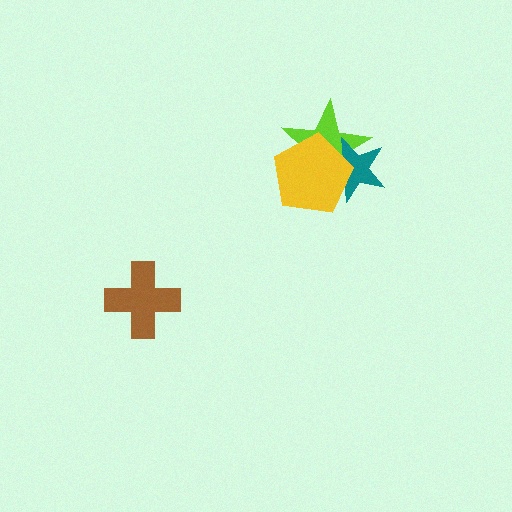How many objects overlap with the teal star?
2 objects overlap with the teal star.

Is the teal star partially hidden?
Yes, it is partially covered by another shape.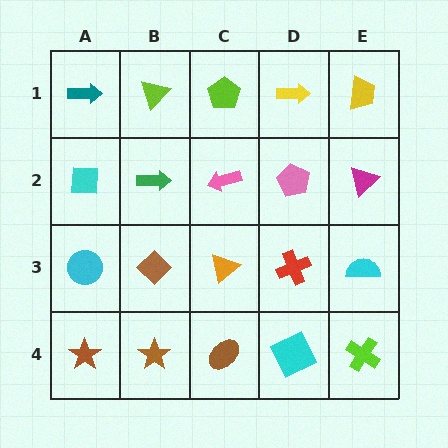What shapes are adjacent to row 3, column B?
A green arrow (row 2, column B), a brown star (row 4, column B), a cyan circle (row 3, column A), an orange triangle (row 3, column C).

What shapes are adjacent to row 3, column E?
A magenta triangle (row 2, column E), a lime cross (row 4, column E), a red cross (row 3, column D).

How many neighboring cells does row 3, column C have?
4.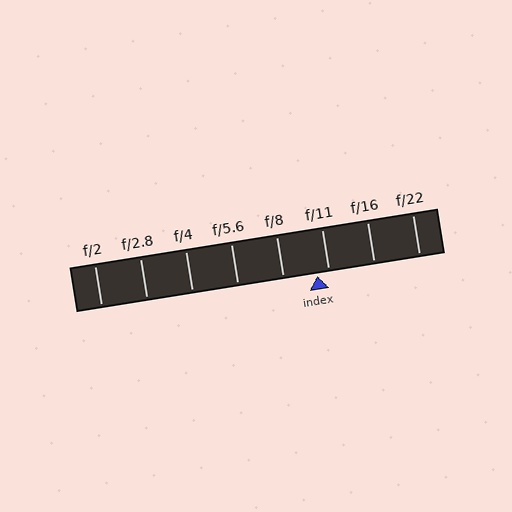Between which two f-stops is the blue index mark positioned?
The index mark is between f/8 and f/11.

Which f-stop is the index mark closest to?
The index mark is closest to f/11.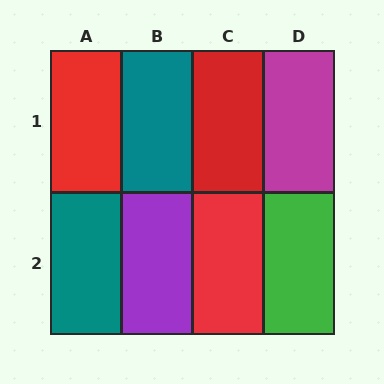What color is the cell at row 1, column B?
Teal.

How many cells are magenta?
1 cell is magenta.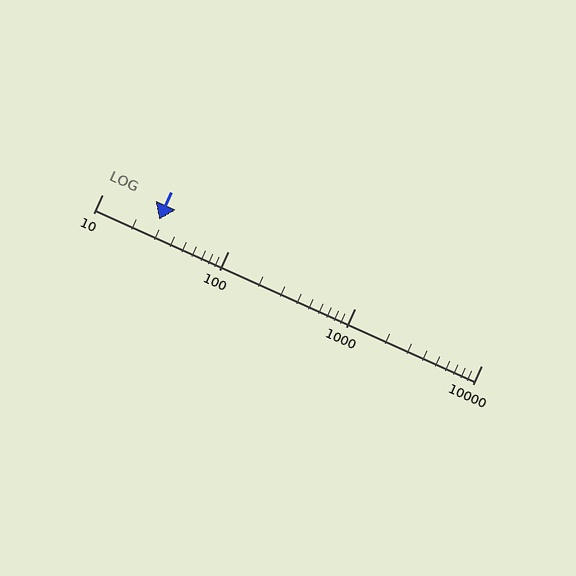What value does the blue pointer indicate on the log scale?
The pointer indicates approximately 28.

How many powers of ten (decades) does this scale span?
The scale spans 3 decades, from 10 to 10000.